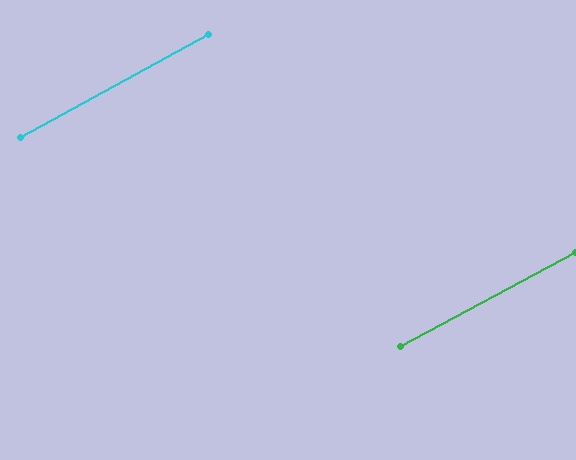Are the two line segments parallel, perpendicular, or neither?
Parallel — their directions differ by only 0.6°.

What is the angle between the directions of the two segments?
Approximately 1 degree.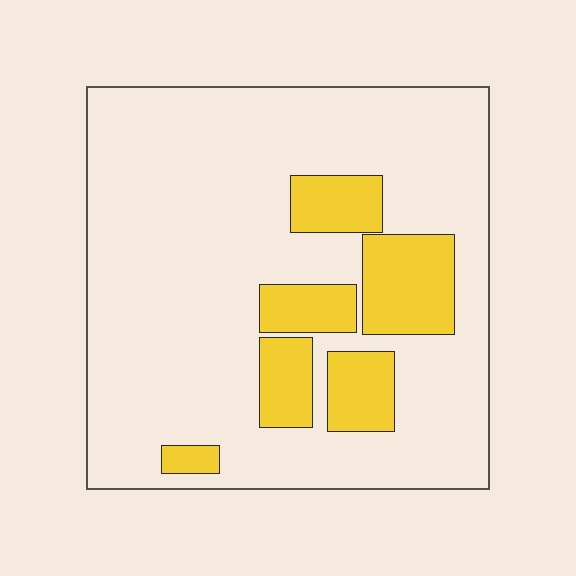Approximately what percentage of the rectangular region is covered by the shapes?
Approximately 20%.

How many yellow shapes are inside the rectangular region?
6.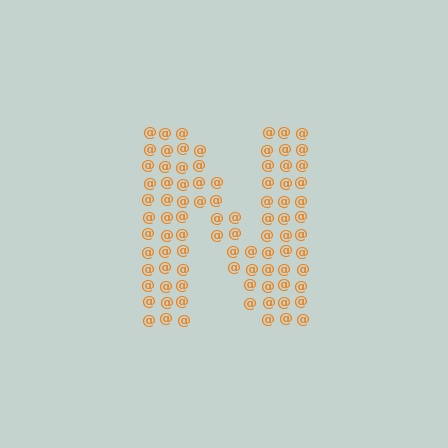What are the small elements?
The small elements are at signs.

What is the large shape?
The large shape is the letter N.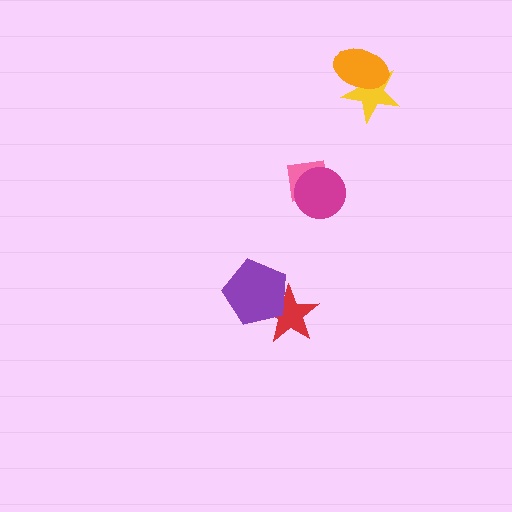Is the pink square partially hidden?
Yes, it is partially covered by another shape.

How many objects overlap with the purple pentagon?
1 object overlaps with the purple pentagon.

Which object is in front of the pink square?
The magenta circle is in front of the pink square.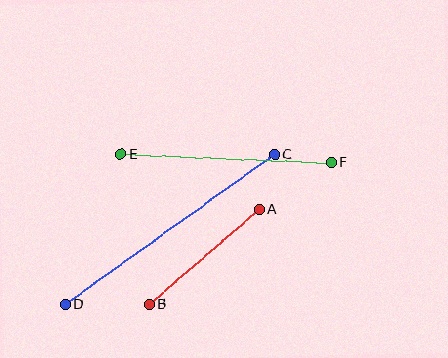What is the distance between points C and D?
The distance is approximately 257 pixels.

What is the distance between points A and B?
The distance is approximately 145 pixels.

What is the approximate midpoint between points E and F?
The midpoint is at approximately (226, 158) pixels.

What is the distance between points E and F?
The distance is approximately 210 pixels.